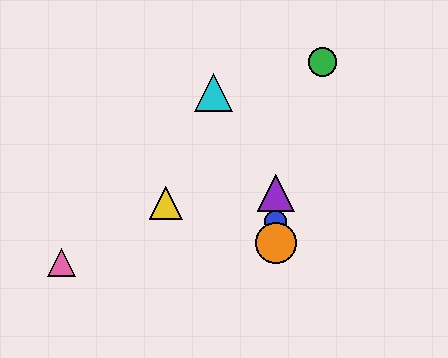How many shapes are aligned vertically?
4 shapes (the red circle, the blue circle, the purple triangle, the orange circle) are aligned vertically.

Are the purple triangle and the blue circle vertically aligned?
Yes, both are at x≈276.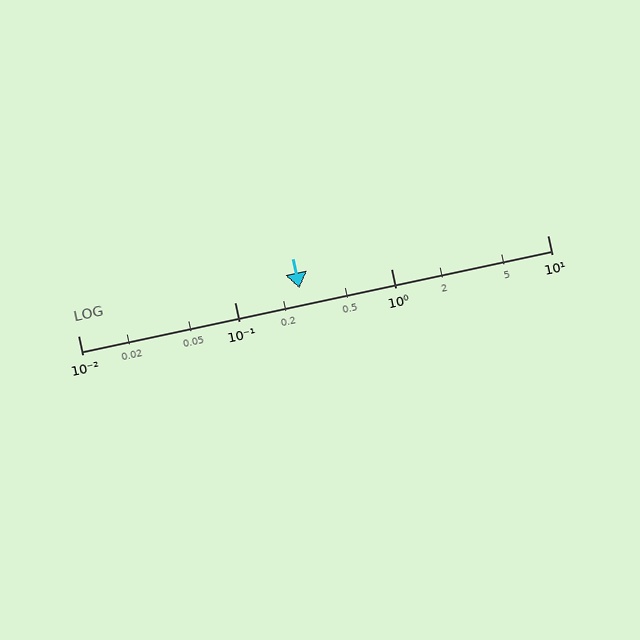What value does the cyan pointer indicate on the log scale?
The pointer indicates approximately 0.26.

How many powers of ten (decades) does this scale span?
The scale spans 3 decades, from 0.01 to 10.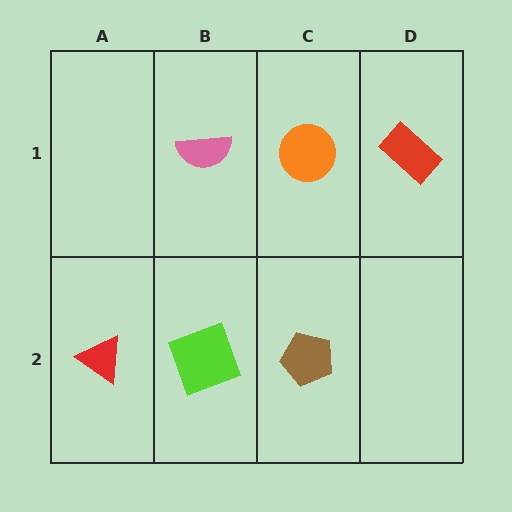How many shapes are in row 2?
3 shapes.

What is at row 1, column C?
An orange circle.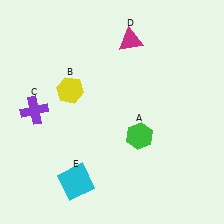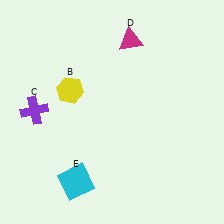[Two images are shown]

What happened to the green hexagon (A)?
The green hexagon (A) was removed in Image 2. It was in the bottom-right area of Image 1.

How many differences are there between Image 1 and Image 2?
There is 1 difference between the two images.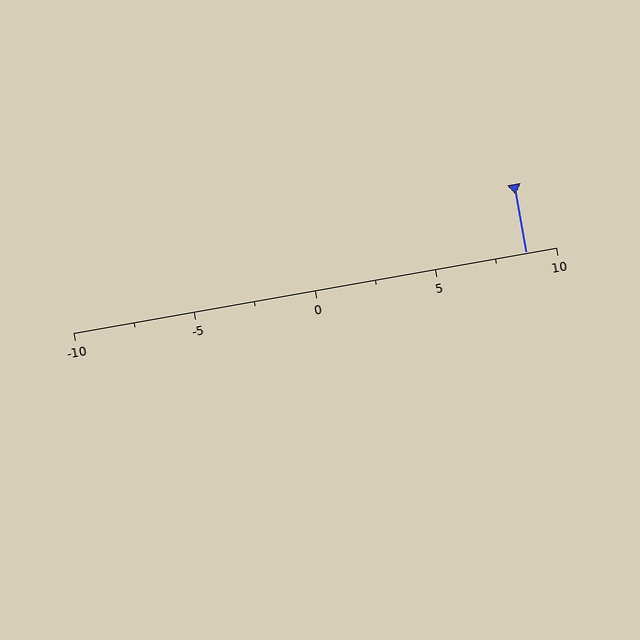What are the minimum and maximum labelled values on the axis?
The axis runs from -10 to 10.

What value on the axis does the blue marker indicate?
The marker indicates approximately 8.8.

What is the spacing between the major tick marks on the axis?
The major ticks are spaced 5 apart.